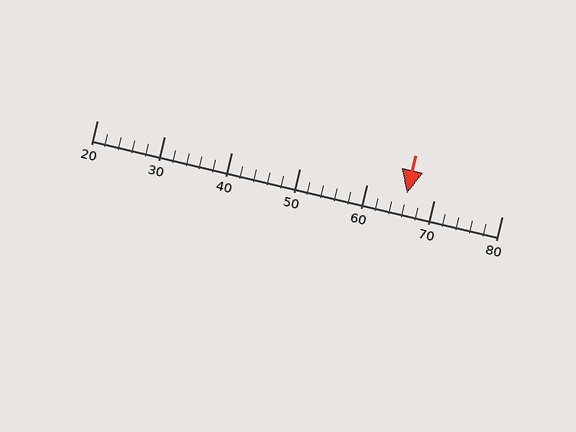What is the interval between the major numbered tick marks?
The major tick marks are spaced 10 units apart.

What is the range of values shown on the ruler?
The ruler shows values from 20 to 80.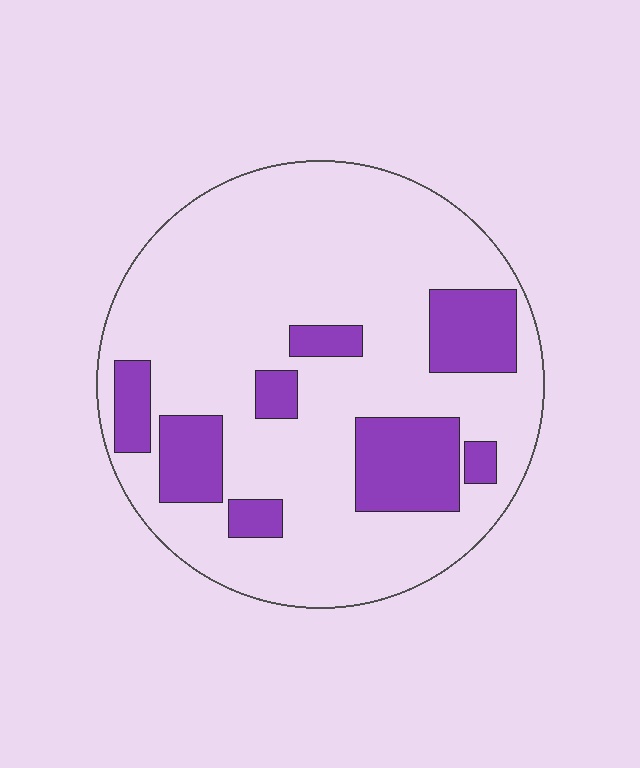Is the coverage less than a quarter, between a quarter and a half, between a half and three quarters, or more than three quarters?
Less than a quarter.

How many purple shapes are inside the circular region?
8.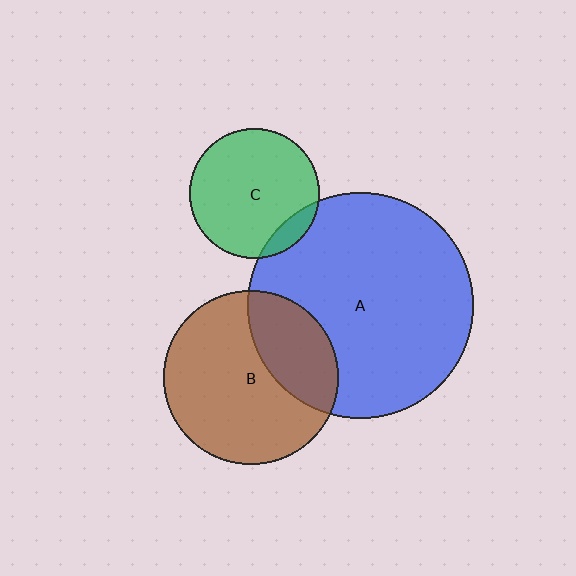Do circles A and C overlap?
Yes.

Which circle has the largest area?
Circle A (blue).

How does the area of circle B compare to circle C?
Approximately 1.8 times.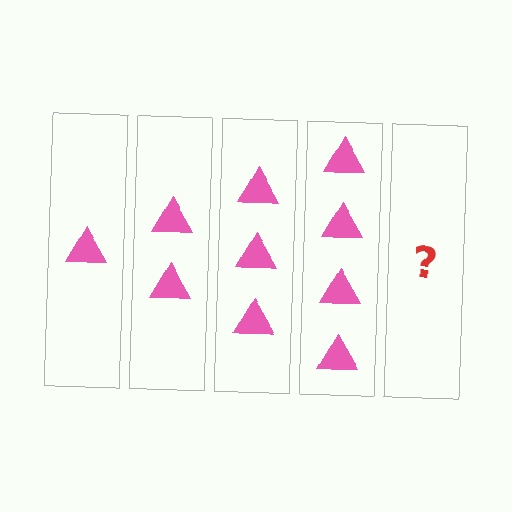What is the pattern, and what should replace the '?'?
The pattern is that each step adds one more triangle. The '?' should be 5 triangles.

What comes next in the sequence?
The next element should be 5 triangles.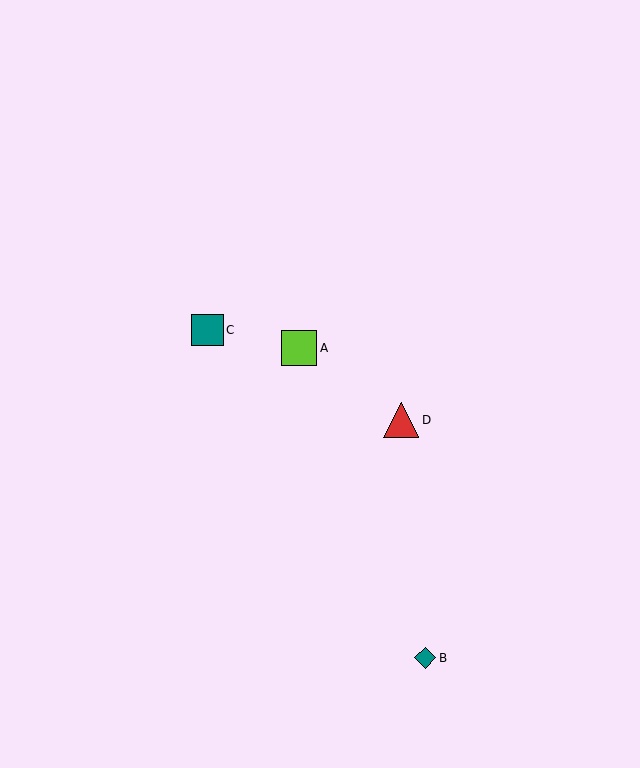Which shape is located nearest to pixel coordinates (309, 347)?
The lime square (labeled A) at (299, 348) is nearest to that location.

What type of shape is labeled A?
Shape A is a lime square.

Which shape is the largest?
The lime square (labeled A) is the largest.